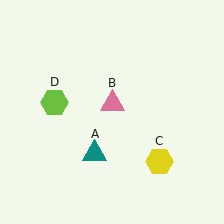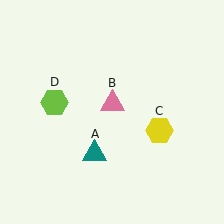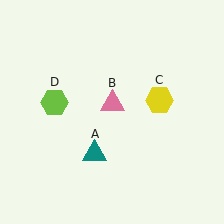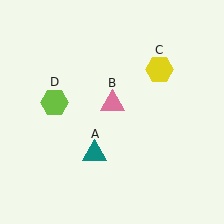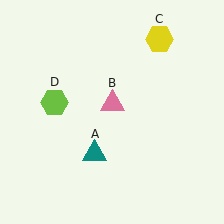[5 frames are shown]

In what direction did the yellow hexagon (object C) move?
The yellow hexagon (object C) moved up.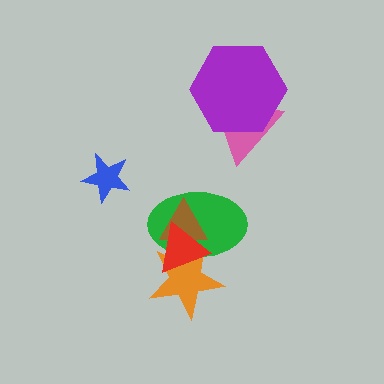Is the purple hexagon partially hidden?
No, no other shape covers it.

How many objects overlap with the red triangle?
3 objects overlap with the red triangle.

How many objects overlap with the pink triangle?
1 object overlaps with the pink triangle.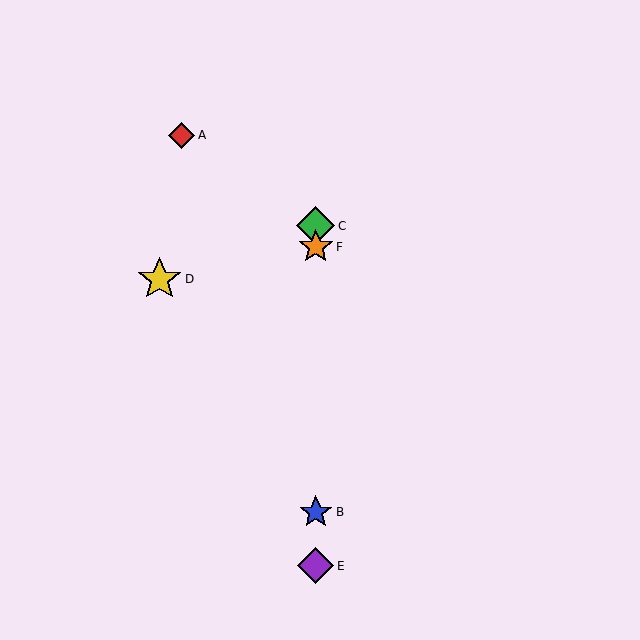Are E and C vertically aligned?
Yes, both are at x≈316.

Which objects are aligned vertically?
Objects B, C, E, F are aligned vertically.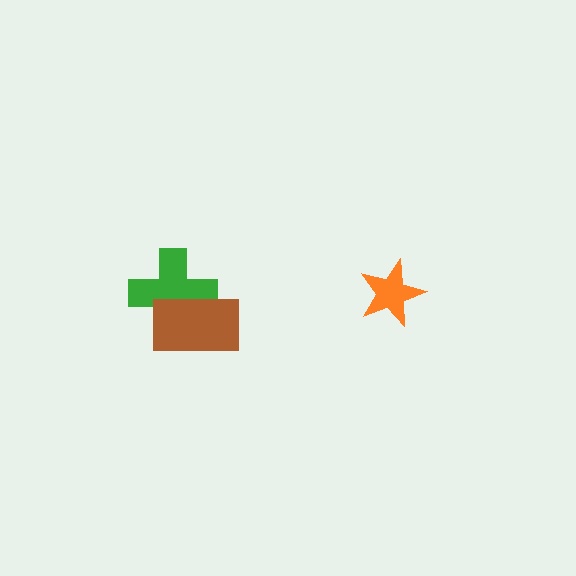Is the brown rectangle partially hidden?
No, no other shape covers it.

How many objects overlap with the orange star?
0 objects overlap with the orange star.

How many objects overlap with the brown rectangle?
1 object overlaps with the brown rectangle.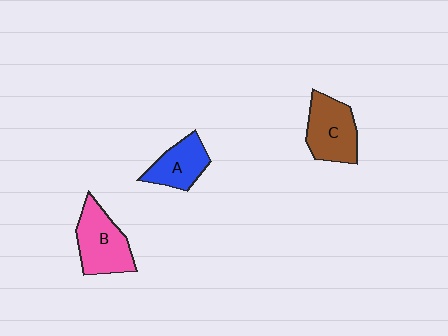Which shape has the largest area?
Shape B (pink).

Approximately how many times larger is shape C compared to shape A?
Approximately 1.3 times.